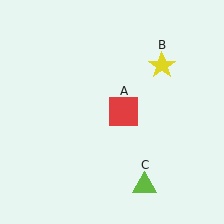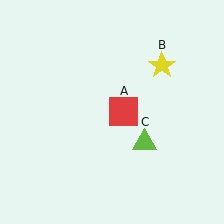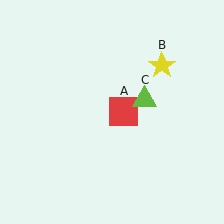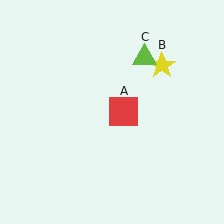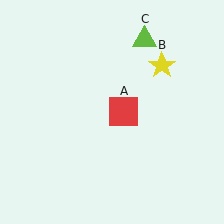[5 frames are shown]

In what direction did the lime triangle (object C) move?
The lime triangle (object C) moved up.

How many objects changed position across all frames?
1 object changed position: lime triangle (object C).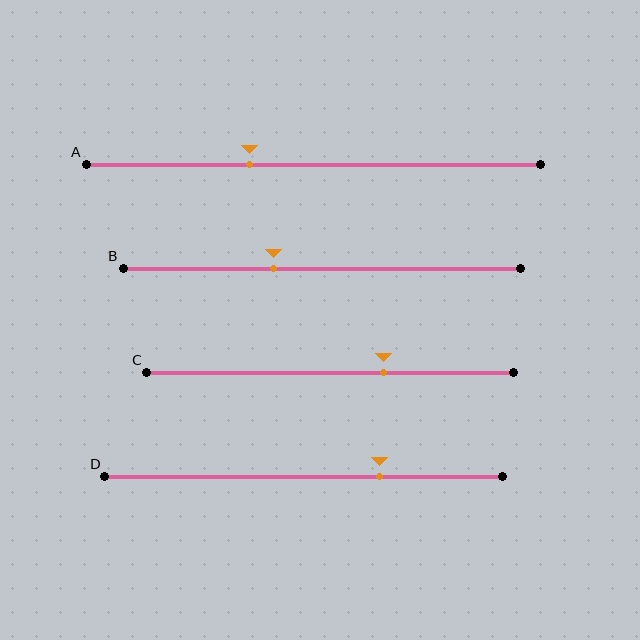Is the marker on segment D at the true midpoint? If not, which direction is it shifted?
No, the marker on segment D is shifted to the right by about 19% of the segment length.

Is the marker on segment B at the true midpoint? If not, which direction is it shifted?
No, the marker on segment B is shifted to the left by about 12% of the segment length.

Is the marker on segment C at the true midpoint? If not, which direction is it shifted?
No, the marker on segment C is shifted to the right by about 15% of the segment length.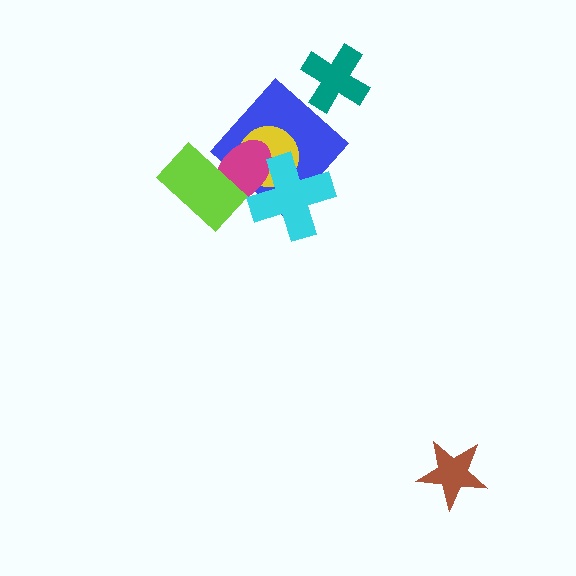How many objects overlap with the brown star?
0 objects overlap with the brown star.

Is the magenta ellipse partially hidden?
Yes, it is partially covered by another shape.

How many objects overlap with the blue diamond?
3 objects overlap with the blue diamond.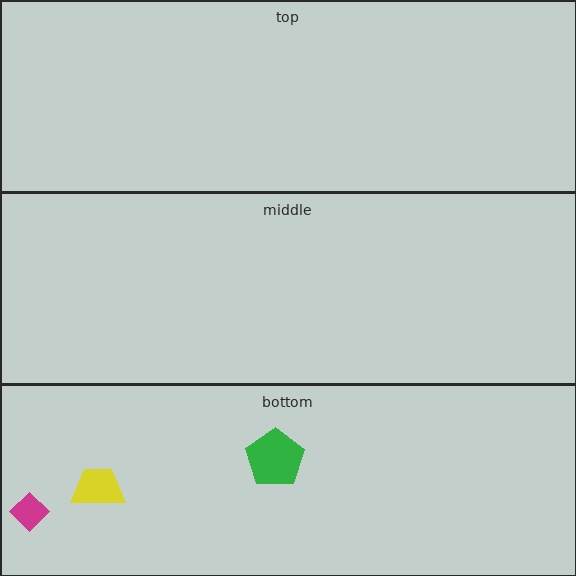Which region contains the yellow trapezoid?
The bottom region.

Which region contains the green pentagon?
The bottom region.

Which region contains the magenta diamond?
The bottom region.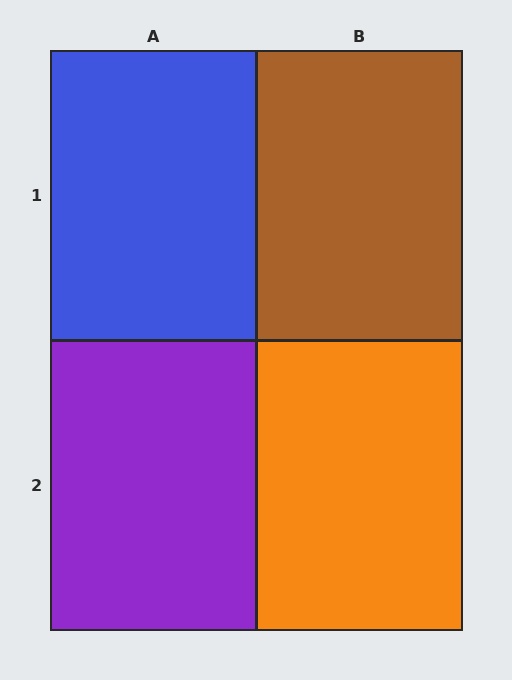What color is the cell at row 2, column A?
Purple.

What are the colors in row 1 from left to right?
Blue, brown.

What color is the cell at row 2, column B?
Orange.